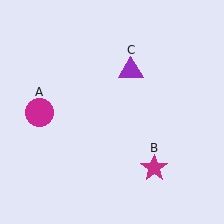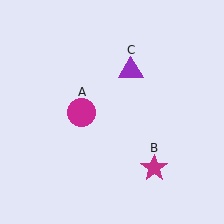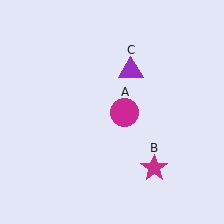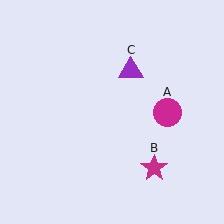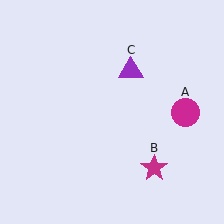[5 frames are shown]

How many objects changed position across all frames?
1 object changed position: magenta circle (object A).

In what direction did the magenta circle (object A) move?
The magenta circle (object A) moved right.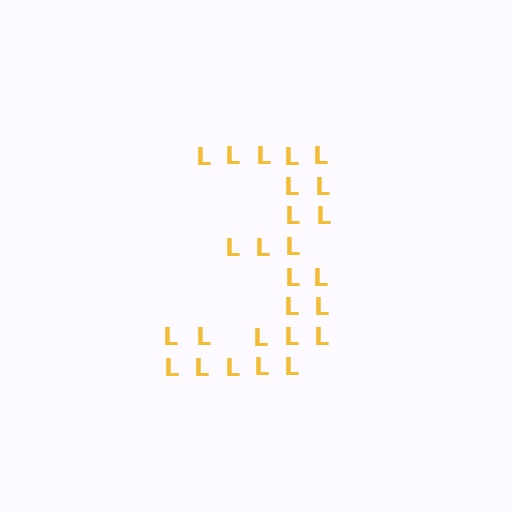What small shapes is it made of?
It is made of small letter L's.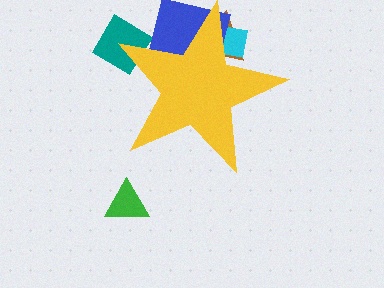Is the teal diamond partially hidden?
Yes, the teal diamond is partially hidden behind the yellow star.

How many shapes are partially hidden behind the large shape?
5 shapes are partially hidden.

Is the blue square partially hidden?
Yes, the blue square is partially hidden behind the yellow star.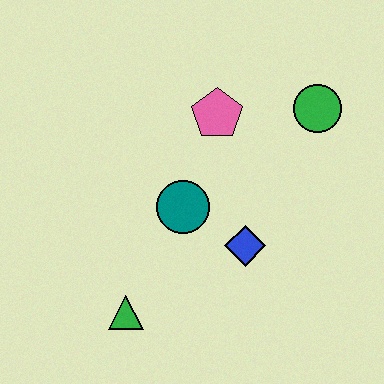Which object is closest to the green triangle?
The teal circle is closest to the green triangle.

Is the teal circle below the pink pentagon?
Yes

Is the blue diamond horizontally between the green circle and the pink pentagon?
Yes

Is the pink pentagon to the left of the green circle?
Yes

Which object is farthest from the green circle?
The green triangle is farthest from the green circle.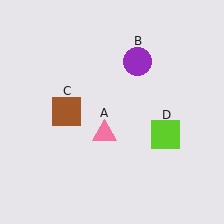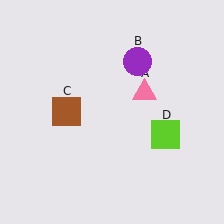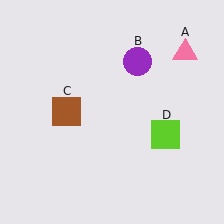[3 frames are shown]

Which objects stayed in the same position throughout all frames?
Purple circle (object B) and brown square (object C) and lime square (object D) remained stationary.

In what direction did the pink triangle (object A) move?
The pink triangle (object A) moved up and to the right.